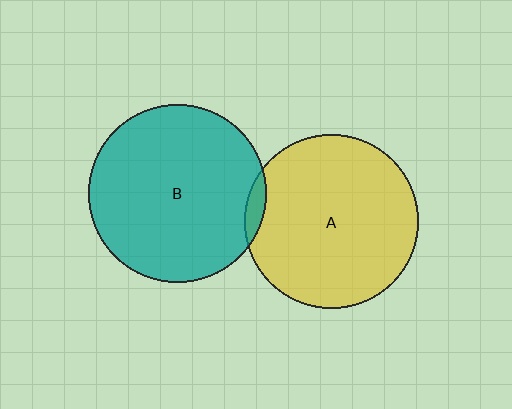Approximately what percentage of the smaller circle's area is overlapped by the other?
Approximately 5%.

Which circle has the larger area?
Circle B (teal).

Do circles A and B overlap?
Yes.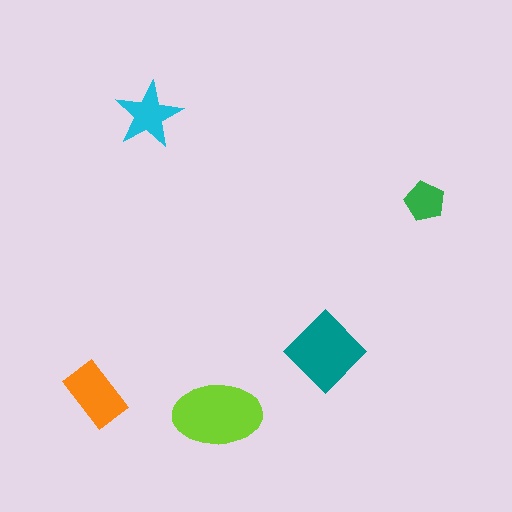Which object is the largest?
The lime ellipse.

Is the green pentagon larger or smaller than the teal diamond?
Smaller.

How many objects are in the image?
There are 5 objects in the image.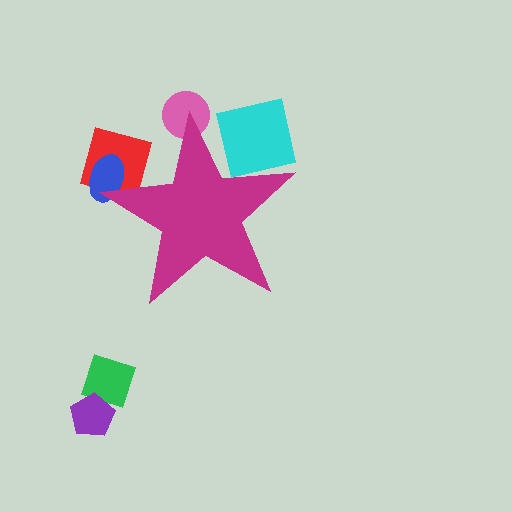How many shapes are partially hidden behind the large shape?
4 shapes are partially hidden.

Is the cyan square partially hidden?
Yes, the cyan square is partially hidden behind the magenta star.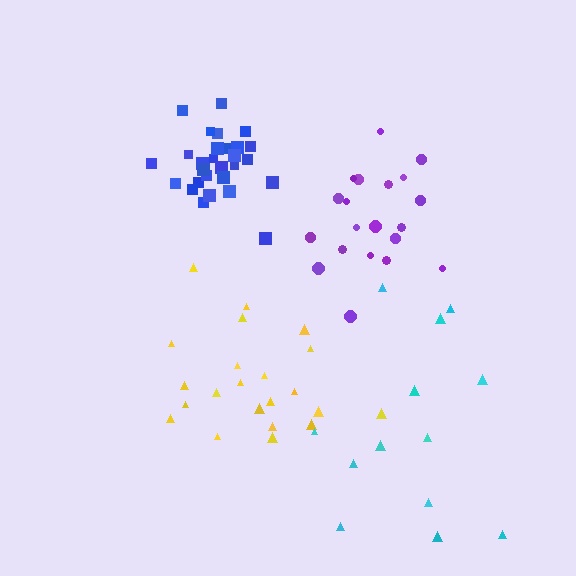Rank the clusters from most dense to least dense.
blue, yellow, purple, cyan.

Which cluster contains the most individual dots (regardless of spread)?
Blue (29).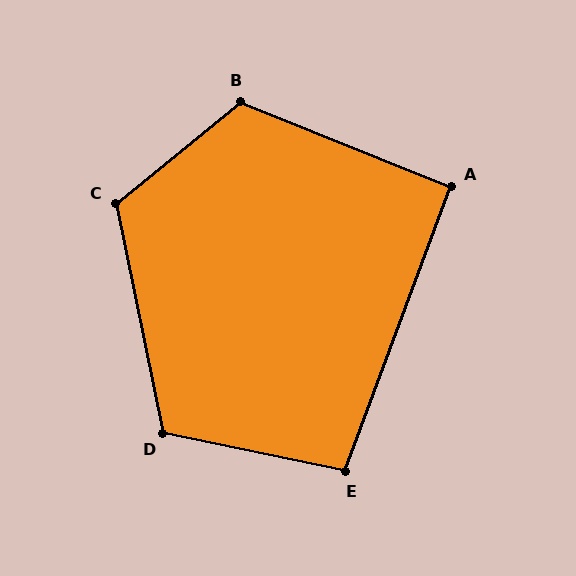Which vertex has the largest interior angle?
B, at approximately 119 degrees.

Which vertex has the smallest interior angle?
A, at approximately 92 degrees.